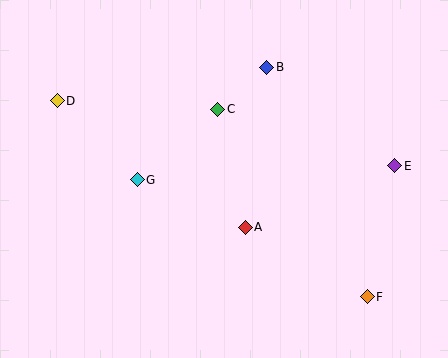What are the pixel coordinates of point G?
Point G is at (137, 180).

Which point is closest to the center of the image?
Point A at (245, 228) is closest to the center.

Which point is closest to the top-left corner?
Point D is closest to the top-left corner.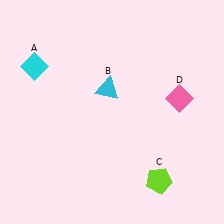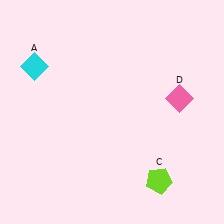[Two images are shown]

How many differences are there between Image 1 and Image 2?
There is 1 difference between the two images.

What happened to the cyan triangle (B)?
The cyan triangle (B) was removed in Image 2. It was in the top-left area of Image 1.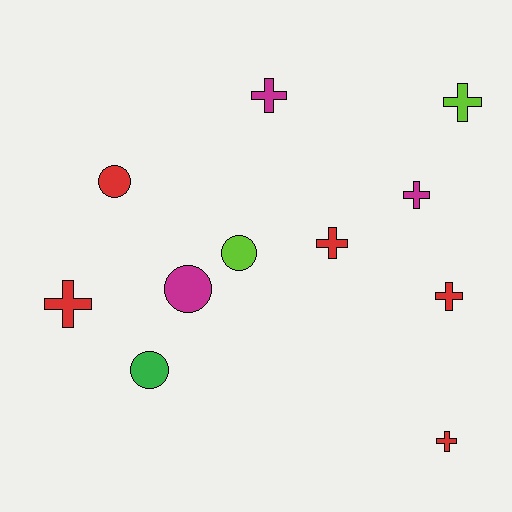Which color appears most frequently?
Red, with 5 objects.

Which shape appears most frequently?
Cross, with 7 objects.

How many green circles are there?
There is 1 green circle.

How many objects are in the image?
There are 11 objects.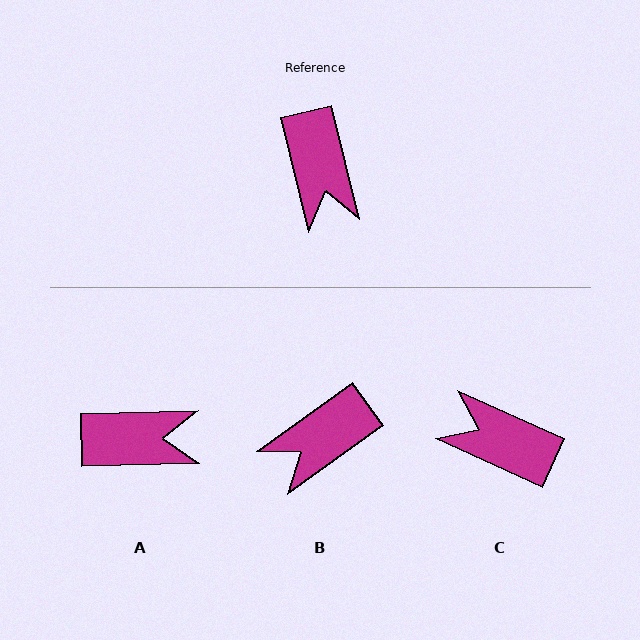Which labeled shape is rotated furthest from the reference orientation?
C, about 128 degrees away.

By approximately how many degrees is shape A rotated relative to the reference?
Approximately 78 degrees counter-clockwise.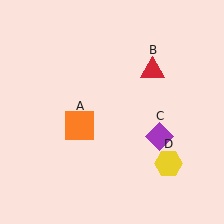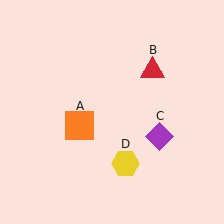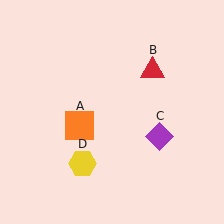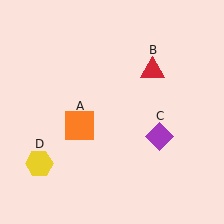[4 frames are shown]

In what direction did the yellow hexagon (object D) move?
The yellow hexagon (object D) moved left.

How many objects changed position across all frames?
1 object changed position: yellow hexagon (object D).